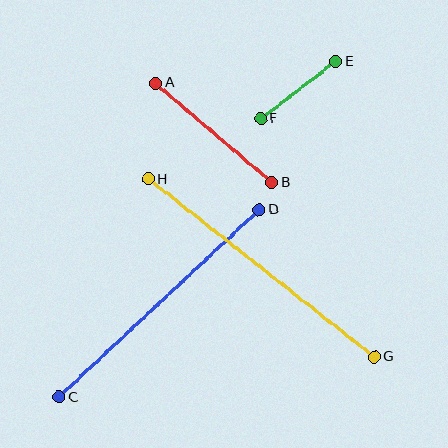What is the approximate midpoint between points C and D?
The midpoint is at approximately (159, 303) pixels.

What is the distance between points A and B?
The distance is approximately 153 pixels.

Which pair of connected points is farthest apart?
Points G and H are farthest apart.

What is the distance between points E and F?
The distance is approximately 94 pixels.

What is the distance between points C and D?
The distance is approximately 274 pixels.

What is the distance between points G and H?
The distance is approximately 287 pixels.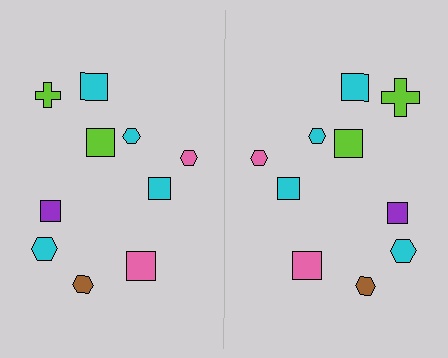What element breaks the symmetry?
The lime cross on the right side has a different size than its mirror counterpart.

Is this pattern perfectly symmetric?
No, the pattern is not perfectly symmetric. The lime cross on the right side has a different size than its mirror counterpart.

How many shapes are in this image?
There are 20 shapes in this image.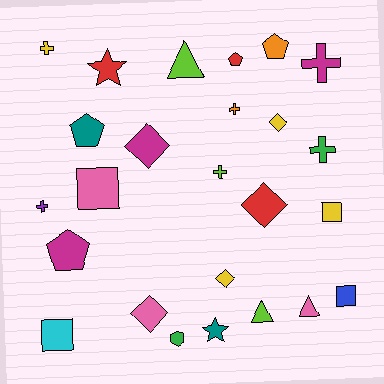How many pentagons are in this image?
There are 4 pentagons.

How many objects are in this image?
There are 25 objects.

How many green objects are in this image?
There are 2 green objects.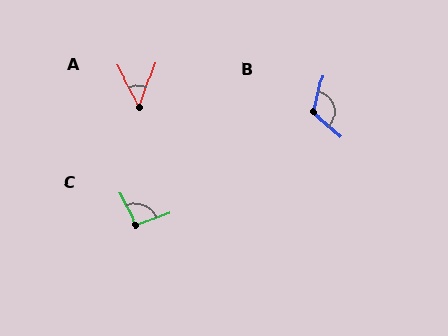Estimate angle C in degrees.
Approximately 98 degrees.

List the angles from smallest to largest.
A (48°), C (98°), B (118°).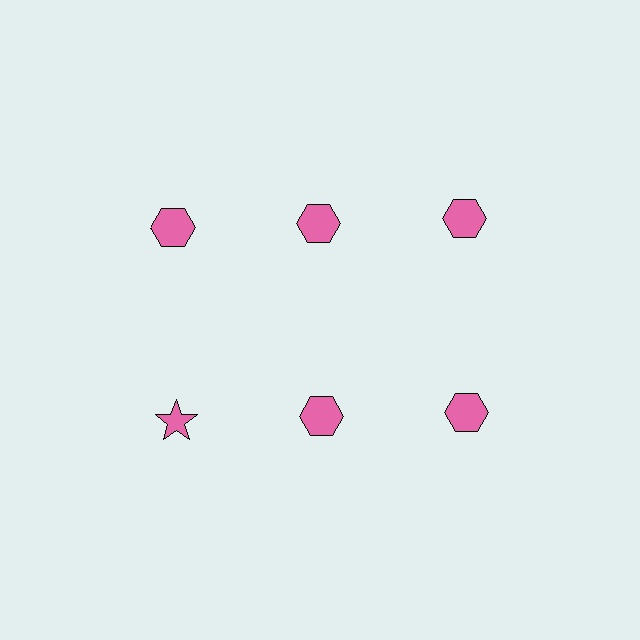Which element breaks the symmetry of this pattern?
The pink star in the second row, leftmost column breaks the symmetry. All other shapes are pink hexagons.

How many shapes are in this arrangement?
There are 6 shapes arranged in a grid pattern.